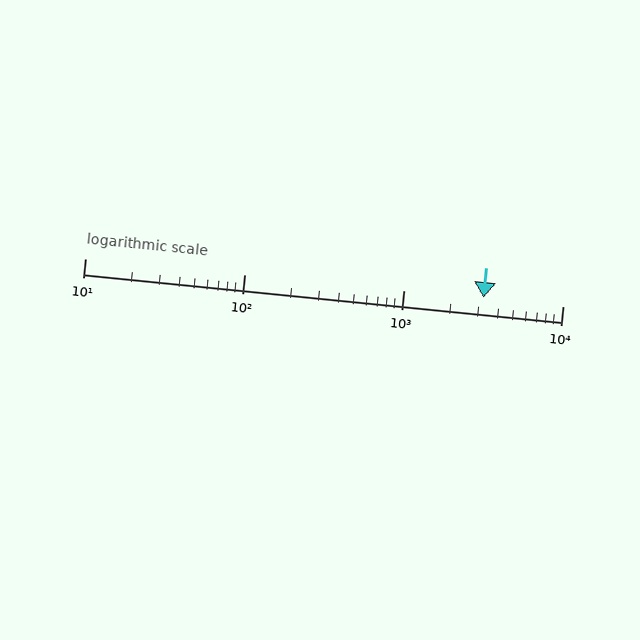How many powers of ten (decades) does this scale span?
The scale spans 3 decades, from 10 to 10000.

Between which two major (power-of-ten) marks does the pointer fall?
The pointer is between 1000 and 10000.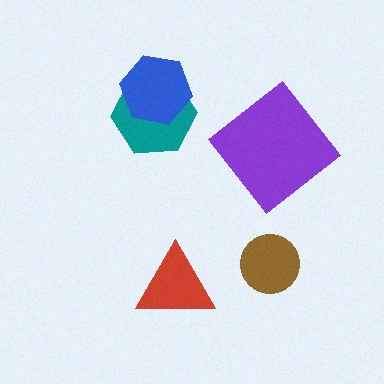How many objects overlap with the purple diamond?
0 objects overlap with the purple diamond.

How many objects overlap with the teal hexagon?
1 object overlaps with the teal hexagon.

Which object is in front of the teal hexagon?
The blue hexagon is in front of the teal hexagon.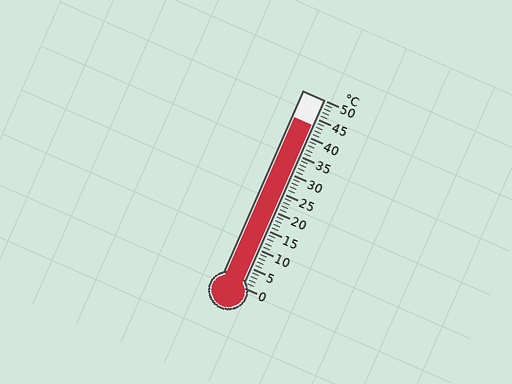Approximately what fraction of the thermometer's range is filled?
The thermometer is filled to approximately 85% of its range.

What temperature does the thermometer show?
The thermometer shows approximately 43°C.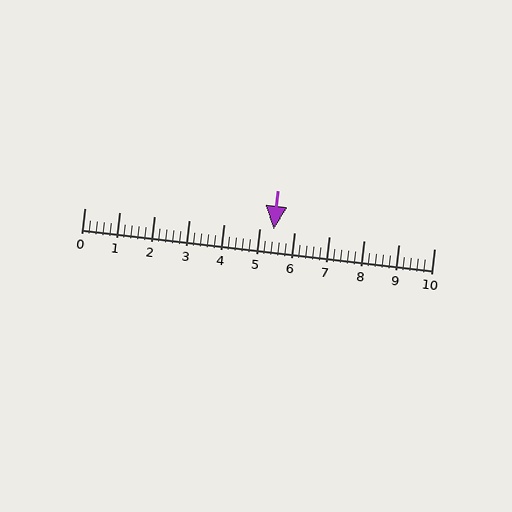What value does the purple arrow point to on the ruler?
The purple arrow points to approximately 5.4.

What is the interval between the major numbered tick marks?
The major tick marks are spaced 1 units apart.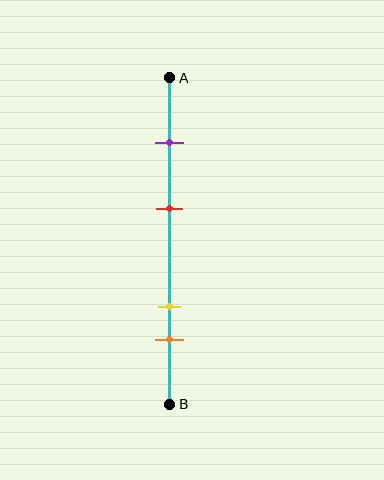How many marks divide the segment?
There are 4 marks dividing the segment.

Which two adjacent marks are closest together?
The yellow and orange marks are the closest adjacent pair.